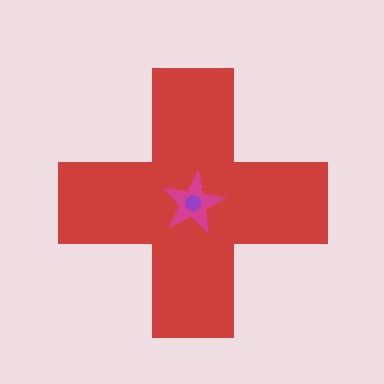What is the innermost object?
The purple circle.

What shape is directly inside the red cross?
The magenta star.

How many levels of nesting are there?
3.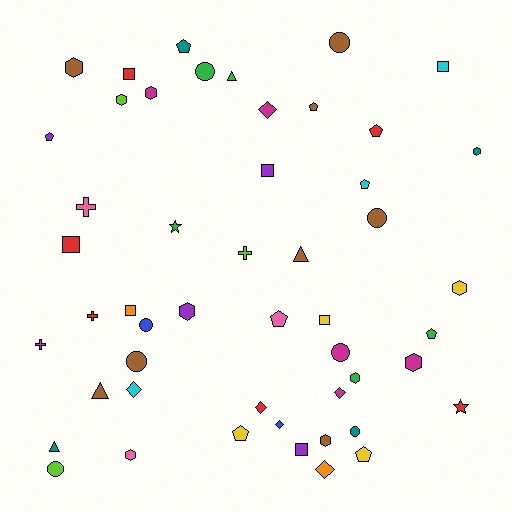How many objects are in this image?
There are 50 objects.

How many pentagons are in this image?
There are 9 pentagons.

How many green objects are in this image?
There are 5 green objects.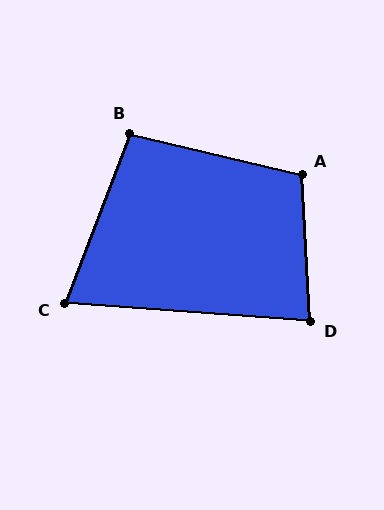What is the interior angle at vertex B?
Approximately 98 degrees (obtuse).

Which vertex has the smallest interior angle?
C, at approximately 73 degrees.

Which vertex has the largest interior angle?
A, at approximately 107 degrees.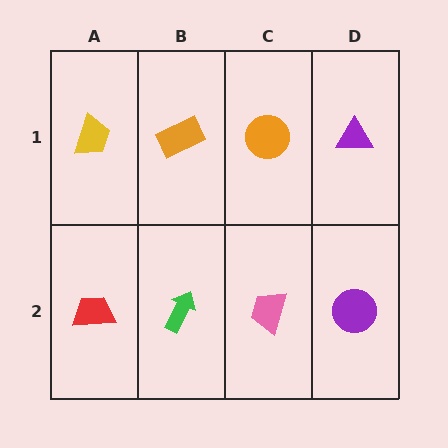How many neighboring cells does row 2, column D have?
2.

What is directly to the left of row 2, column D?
A pink trapezoid.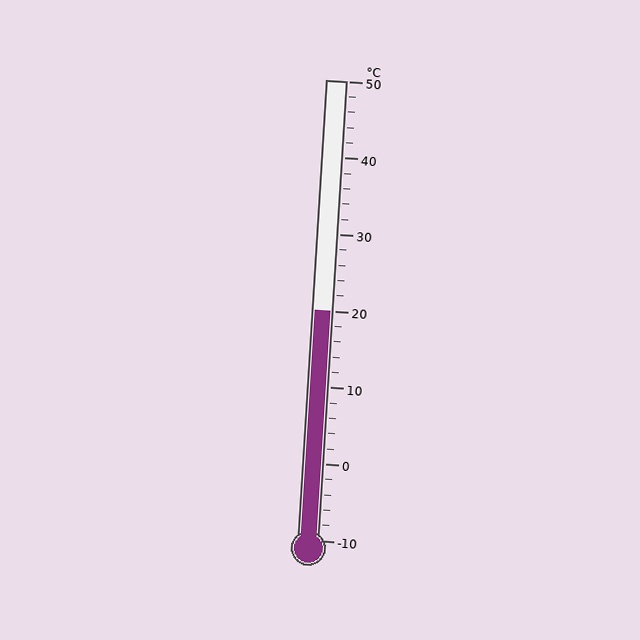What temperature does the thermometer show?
The thermometer shows approximately 20°C.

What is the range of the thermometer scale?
The thermometer scale ranges from -10°C to 50°C.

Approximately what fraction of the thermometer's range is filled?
The thermometer is filled to approximately 50% of its range.